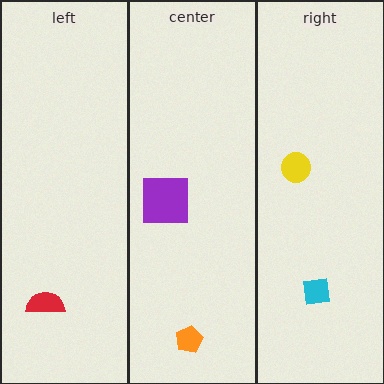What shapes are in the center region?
The orange pentagon, the purple square.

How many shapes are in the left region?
1.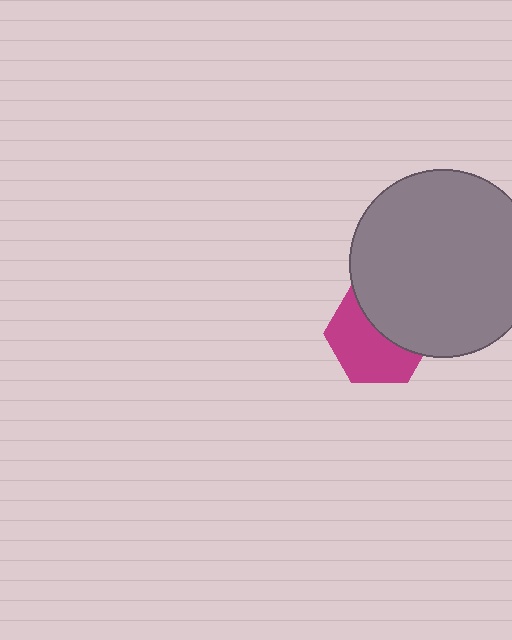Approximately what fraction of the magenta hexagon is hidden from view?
Roughly 43% of the magenta hexagon is hidden behind the gray circle.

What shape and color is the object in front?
The object in front is a gray circle.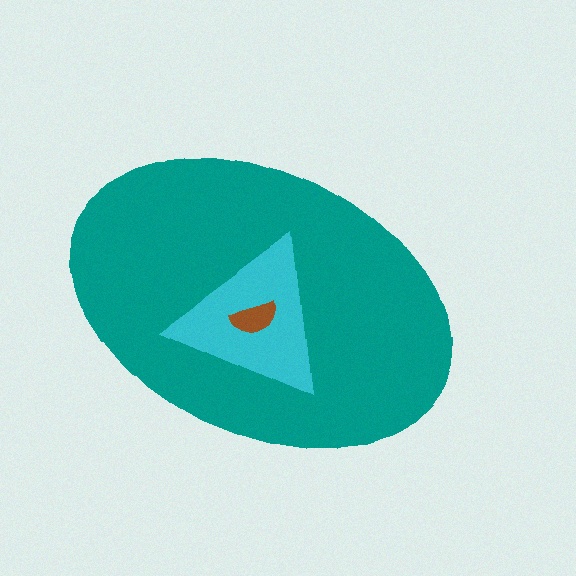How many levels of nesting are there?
3.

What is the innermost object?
The brown semicircle.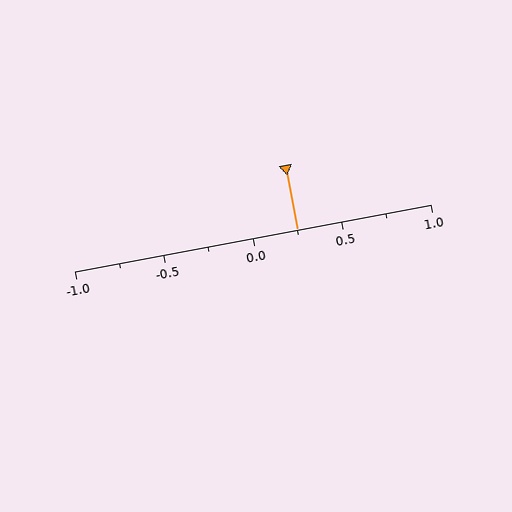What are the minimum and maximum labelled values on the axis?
The axis runs from -1.0 to 1.0.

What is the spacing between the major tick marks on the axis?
The major ticks are spaced 0.5 apart.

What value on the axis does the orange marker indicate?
The marker indicates approximately 0.25.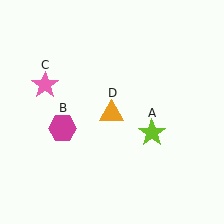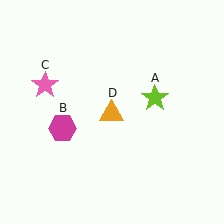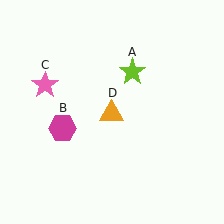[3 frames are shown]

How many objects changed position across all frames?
1 object changed position: lime star (object A).